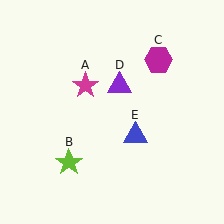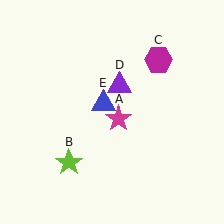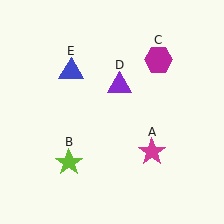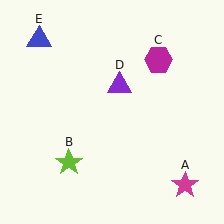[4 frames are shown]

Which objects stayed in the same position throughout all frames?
Lime star (object B) and magenta hexagon (object C) and purple triangle (object D) remained stationary.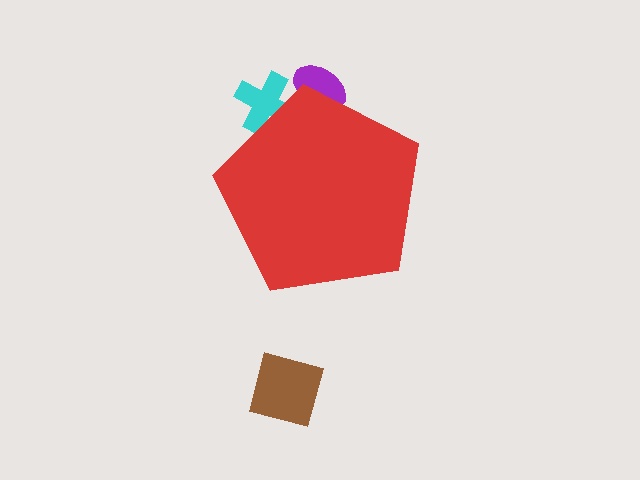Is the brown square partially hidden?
No, the brown square is fully visible.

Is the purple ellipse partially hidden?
Yes, the purple ellipse is partially hidden behind the red pentagon.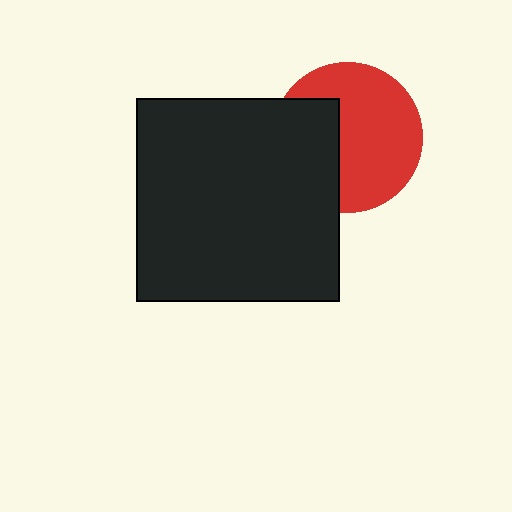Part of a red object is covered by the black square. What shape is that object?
It is a circle.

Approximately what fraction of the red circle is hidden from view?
Roughly 36% of the red circle is hidden behind the black square.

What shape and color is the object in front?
The object in front is a black square.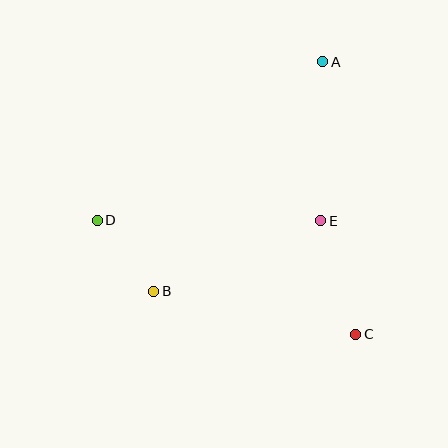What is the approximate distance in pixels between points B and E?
The distance between B and E is approximately 181 pixels.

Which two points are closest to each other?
Points B and D are closest to each other.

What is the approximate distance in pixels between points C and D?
The distance between C and D is approximately 282 pixels.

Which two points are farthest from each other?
Points A and B are farthest from each other.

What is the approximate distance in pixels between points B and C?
The distance between B and C is approximately 206 pixels.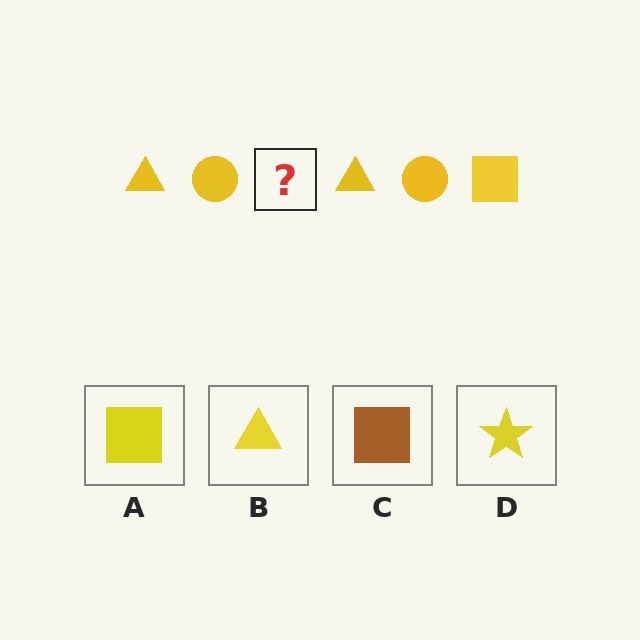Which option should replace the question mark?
Option A.